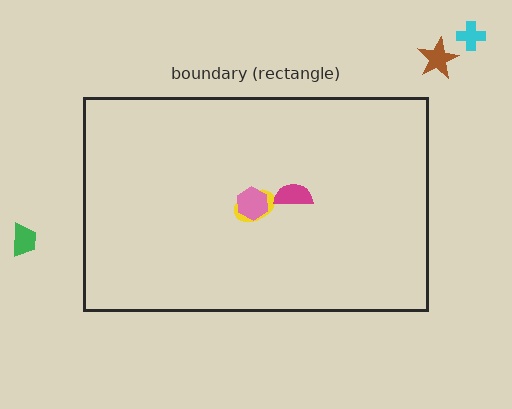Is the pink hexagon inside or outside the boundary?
Inside.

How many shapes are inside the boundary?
3 inside, 3 outside.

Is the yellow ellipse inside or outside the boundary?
Inside.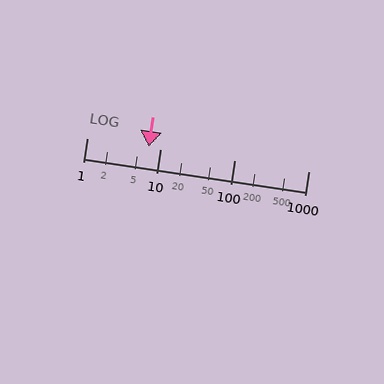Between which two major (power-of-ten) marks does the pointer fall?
The pointer is between 1 and 10.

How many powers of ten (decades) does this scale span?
The scale spans 3 decades, from 1 to 1000.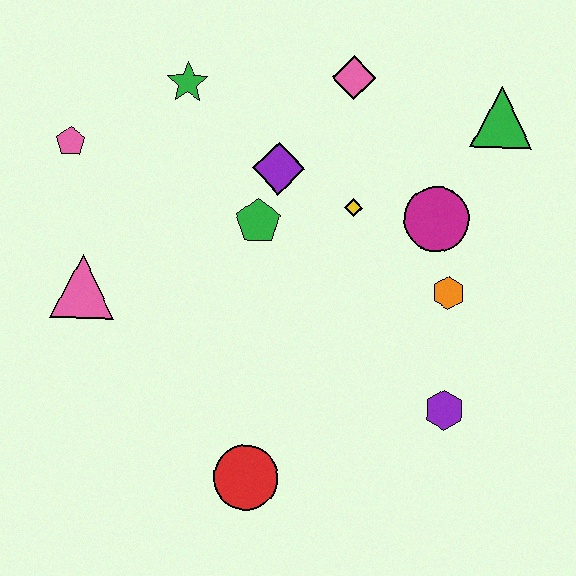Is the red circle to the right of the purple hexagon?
No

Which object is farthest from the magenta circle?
The pink pentagon is farthest from the magenta circle.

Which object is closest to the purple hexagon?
The orange hexagon is closest to the purple hexagon.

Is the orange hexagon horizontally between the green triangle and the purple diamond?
Yes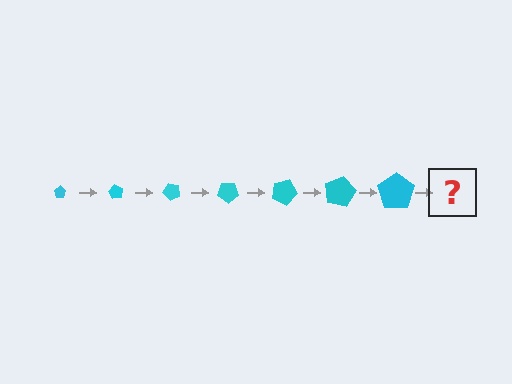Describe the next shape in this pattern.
It should be a pentagon, larger than the previous one and rotated 420 degrees from the start.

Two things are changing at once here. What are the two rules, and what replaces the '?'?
The two rules are that the pentagon grows larger each step and it rotates 60 degrees each step. The '?' should be a pentagon, larger than the previous one and rotated 420 degrees from the start.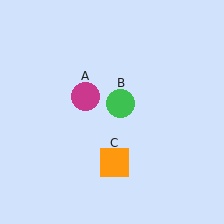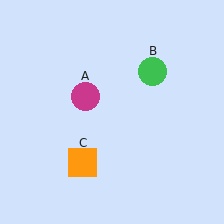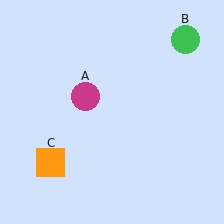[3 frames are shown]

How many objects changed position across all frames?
2 objects changed position: green circle (object B), orange square (object C).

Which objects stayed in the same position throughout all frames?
Magenta circle (object A) remained stationary.